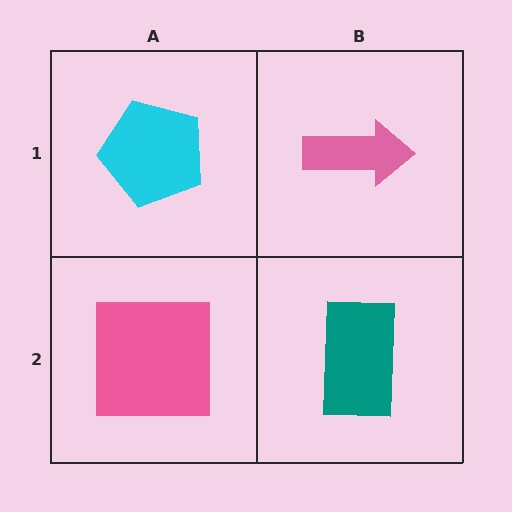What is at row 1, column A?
A cyan pentagon.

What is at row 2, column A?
A pink square.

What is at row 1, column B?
A pink arrow.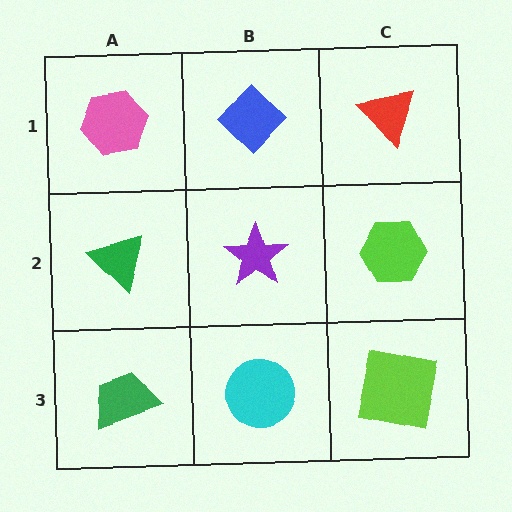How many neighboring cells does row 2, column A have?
3.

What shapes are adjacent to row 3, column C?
A lime hexagon (row 2, column C), a cyan circle (row 3, column B).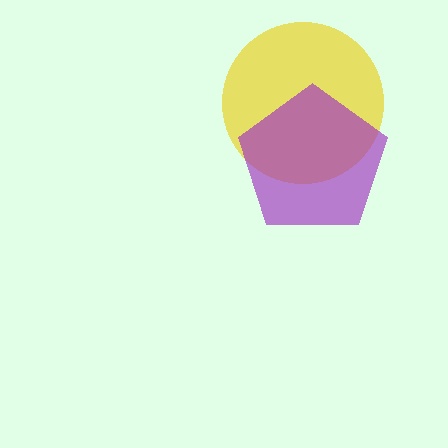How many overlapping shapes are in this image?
There are 2 overlapping shapes in the image.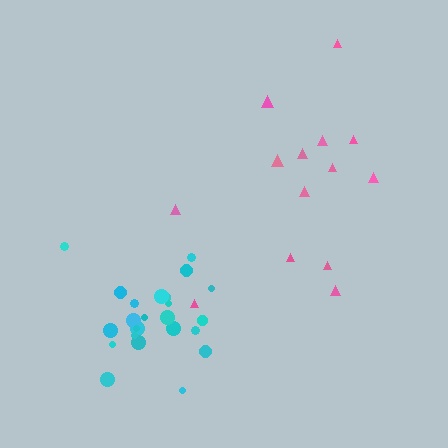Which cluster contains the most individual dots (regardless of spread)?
Cyan (24).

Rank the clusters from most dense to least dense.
cyan, pink.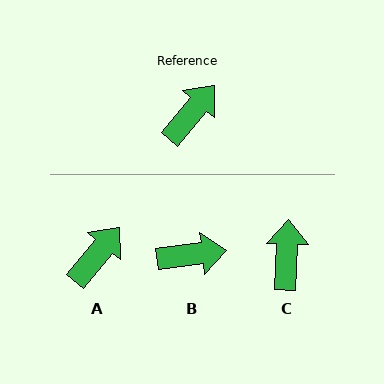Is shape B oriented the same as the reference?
No, it is off by about 44 degrees.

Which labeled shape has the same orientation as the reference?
A.